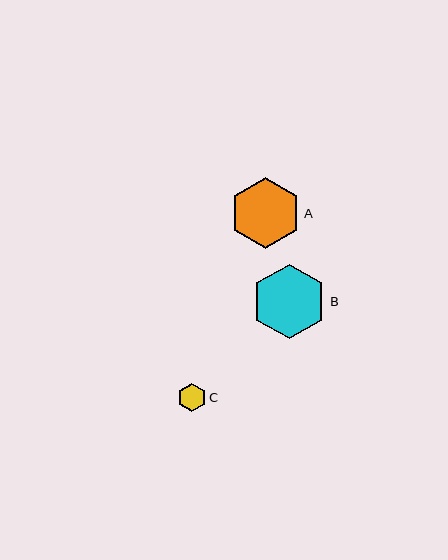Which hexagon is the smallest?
Hexagon C is the smallest with a size of approximately 28 pixels.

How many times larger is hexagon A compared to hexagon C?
Hexagon A is approximately 2.5 times the size of hexagon C.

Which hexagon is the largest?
Hexagon B is the largest with a size of approximately 75 pixels.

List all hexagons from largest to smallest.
From largest to smallest: B, A, C.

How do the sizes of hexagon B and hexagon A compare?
Hexagon B and hexagon A are approximately the same size.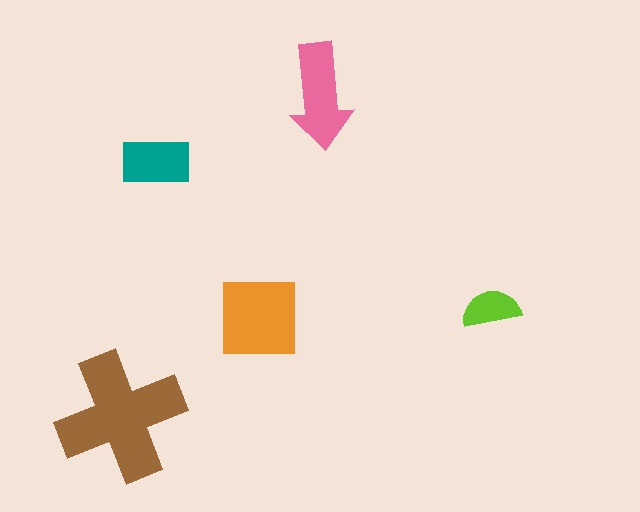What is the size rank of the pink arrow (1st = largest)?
3rd.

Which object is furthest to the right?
The lime semicircle is rightmost.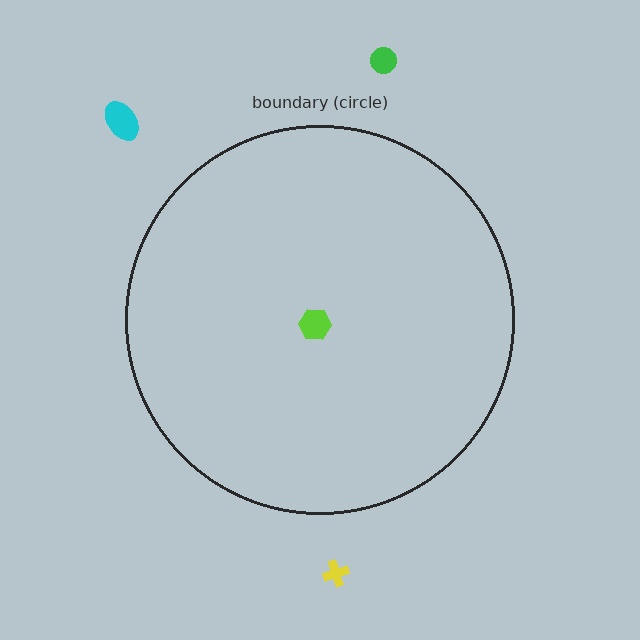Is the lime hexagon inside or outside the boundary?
Inside.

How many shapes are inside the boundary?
1 inside, 3 outside.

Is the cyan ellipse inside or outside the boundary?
Outside.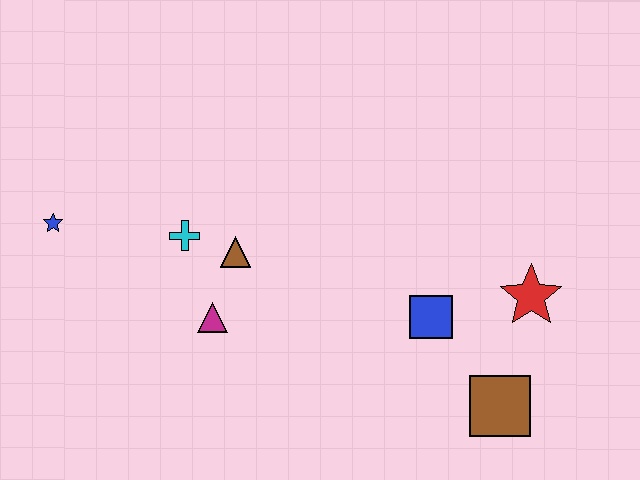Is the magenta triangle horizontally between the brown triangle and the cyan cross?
Yes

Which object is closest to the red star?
The blue square is closest to the red star.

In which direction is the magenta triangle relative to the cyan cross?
The magenta triangle is below the cyan cross.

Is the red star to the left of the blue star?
No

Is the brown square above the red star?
No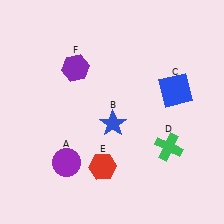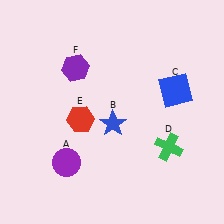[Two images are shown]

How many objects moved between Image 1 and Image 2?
1 object moved between the two images.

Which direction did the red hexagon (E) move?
The red hexagon (E) moved up.